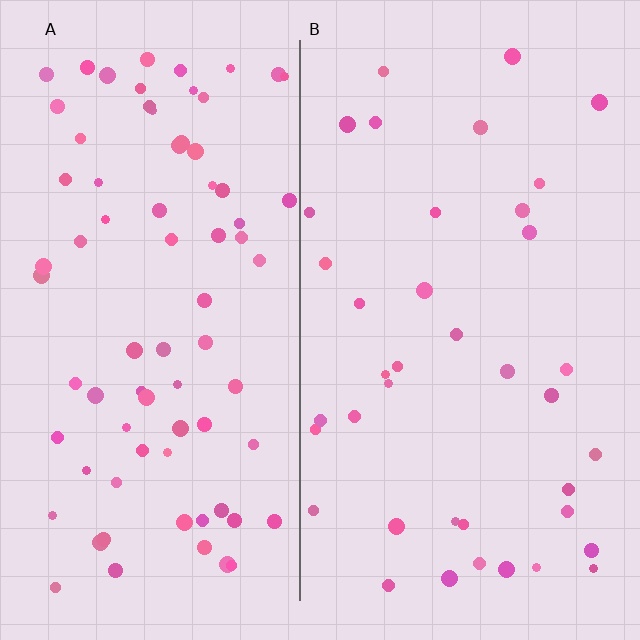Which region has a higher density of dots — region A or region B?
A (the left).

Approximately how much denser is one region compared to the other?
Approximately 2.0× — region A over region B.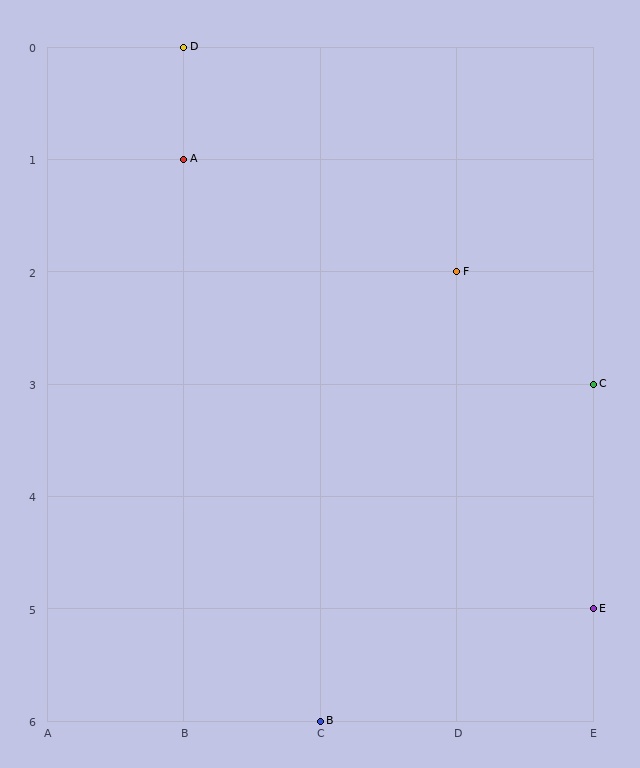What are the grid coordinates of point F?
Point F is at grid coordinates (D, 2).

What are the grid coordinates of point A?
Point A is at grid coordinates (B, 1).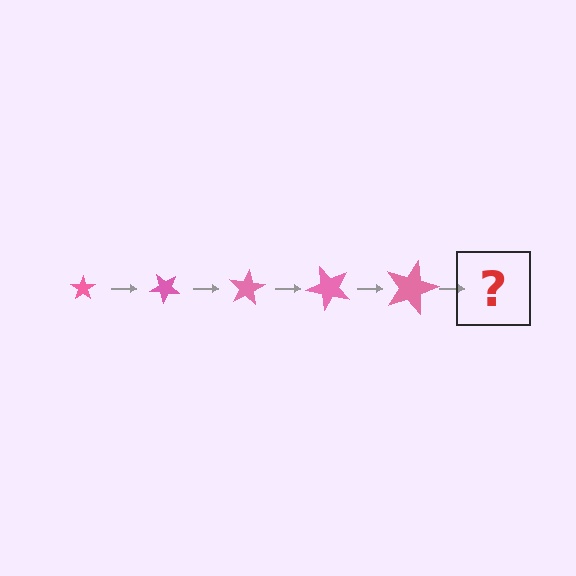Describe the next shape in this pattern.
It should be a star, larger than the previous one and rotated 200 degrees from the start.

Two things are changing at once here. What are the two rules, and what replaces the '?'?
The two rules are that the star grows larger each step and it rotates 40 degrees each step. The '?' should be a star, larger than the previous one and rotated 200 degrees from the start.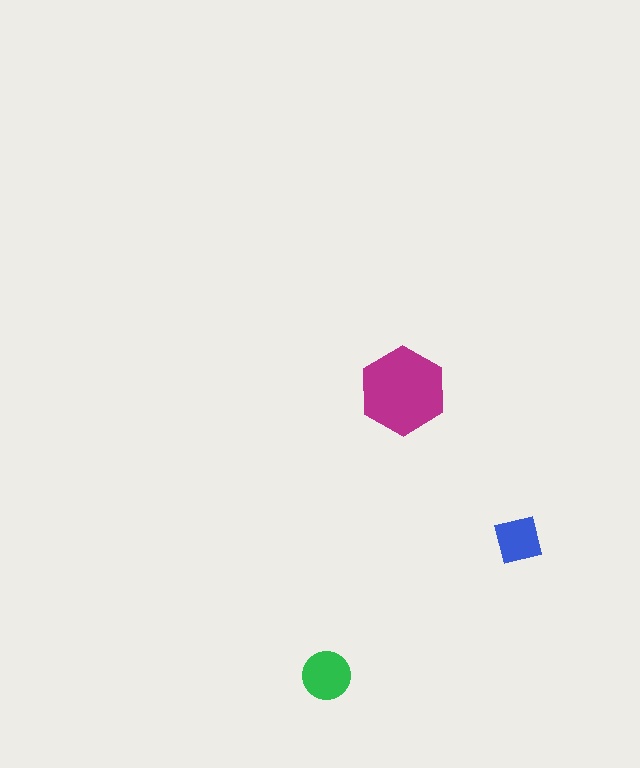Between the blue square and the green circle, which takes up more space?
The green circle.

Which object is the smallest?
The blue square.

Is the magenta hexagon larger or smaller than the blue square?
Larger.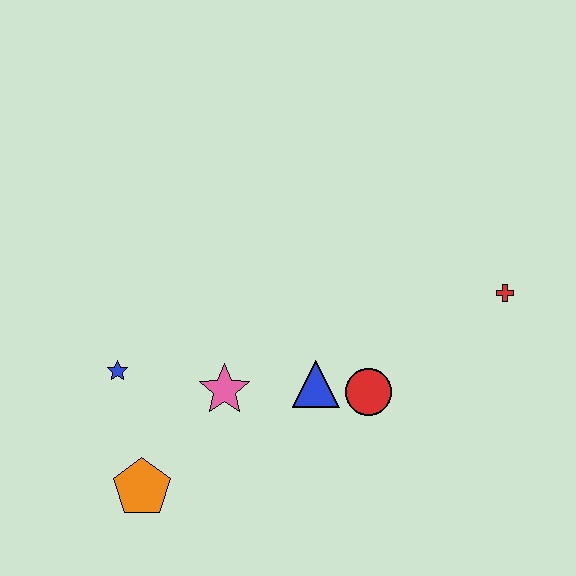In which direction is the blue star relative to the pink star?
The blue star is to the left of the pink star.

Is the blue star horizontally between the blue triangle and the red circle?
No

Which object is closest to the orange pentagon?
The blue star is closest to the orange pentagon.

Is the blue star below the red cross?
Yes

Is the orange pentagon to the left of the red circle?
Yes